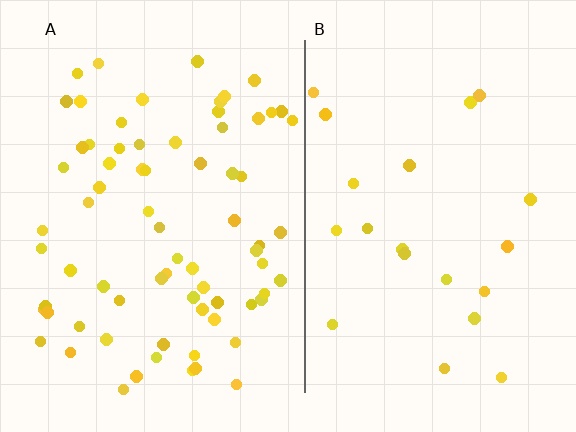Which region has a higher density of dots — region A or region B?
A (the left).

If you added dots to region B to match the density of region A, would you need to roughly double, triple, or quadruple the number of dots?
Approximately triple.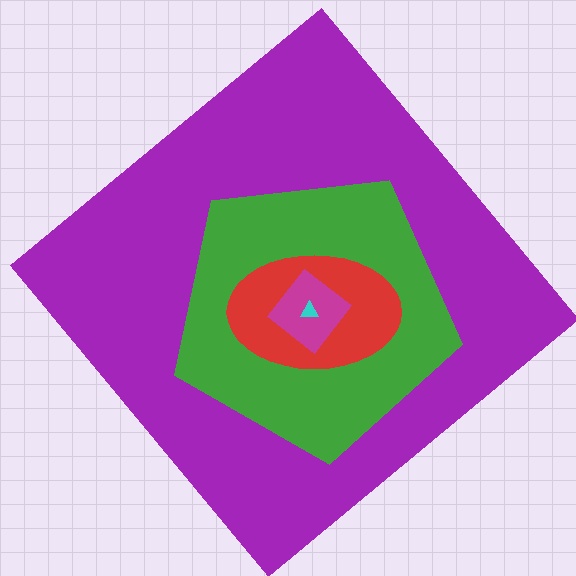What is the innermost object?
The cyan triangle.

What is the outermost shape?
The purple diamond.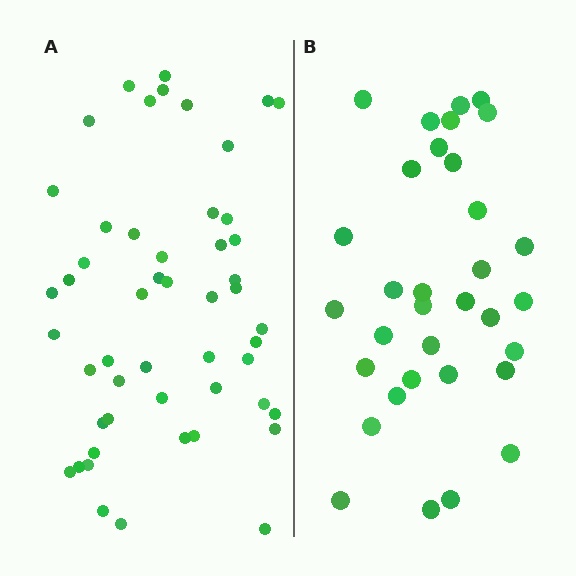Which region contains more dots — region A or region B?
Region A (the left region) has more dots.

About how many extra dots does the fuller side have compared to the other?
Region A has approximately 20 more dots than region B.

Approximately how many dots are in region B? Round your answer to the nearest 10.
About 30 dots. (The exact count is 33, which rounds to 30.)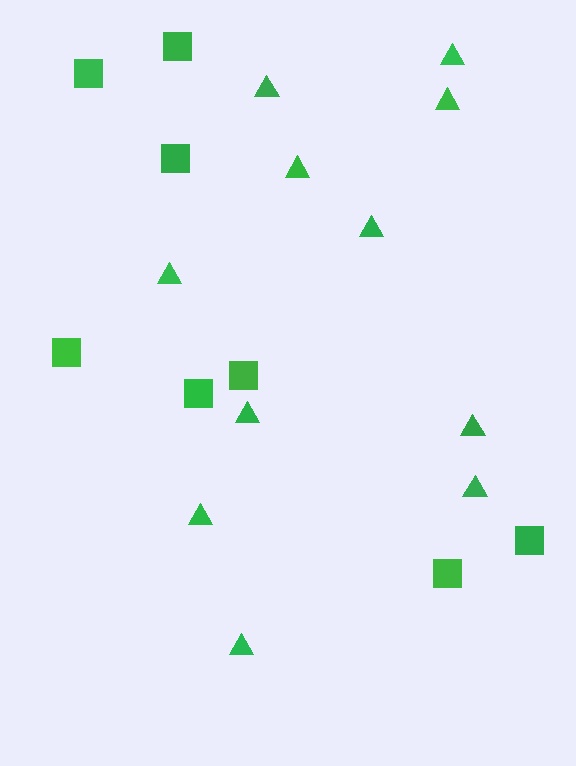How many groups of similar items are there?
There are 2 groups: one group of triangles (11) and one group of squares (8).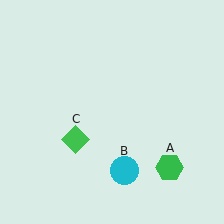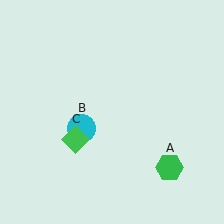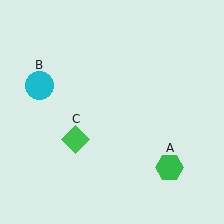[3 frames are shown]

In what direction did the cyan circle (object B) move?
The cyan circle (object B) moved up and to the left.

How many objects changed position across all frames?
1 object changed position: cyan circle (object B).